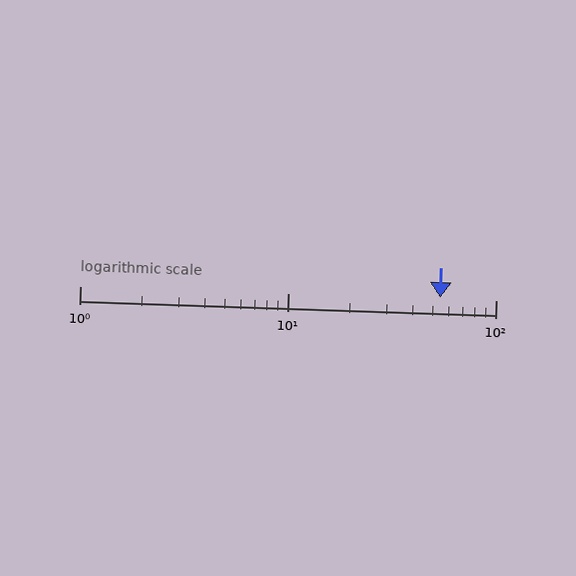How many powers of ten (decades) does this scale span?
The scale spans 2 decades, from 1 to 100.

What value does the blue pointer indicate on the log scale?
The pointer indicates approximately 54.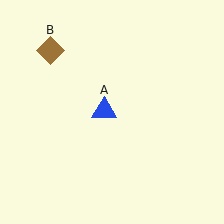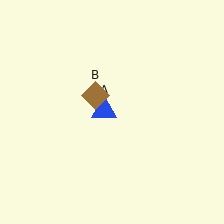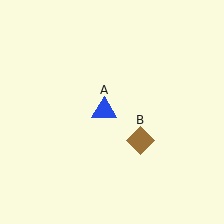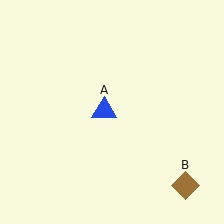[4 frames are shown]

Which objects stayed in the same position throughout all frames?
Blue triangle (object A) remained stationary.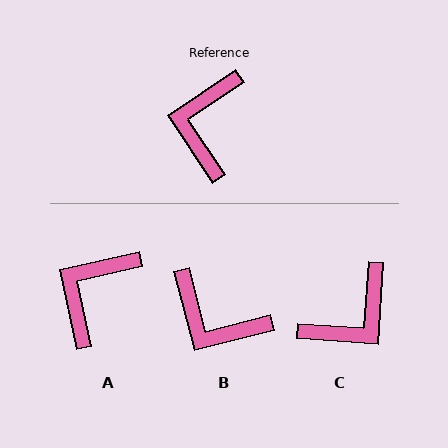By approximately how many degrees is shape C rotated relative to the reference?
Approximately 142 degrees counter-clockwise.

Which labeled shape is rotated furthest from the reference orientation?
C, about 142 degrees away.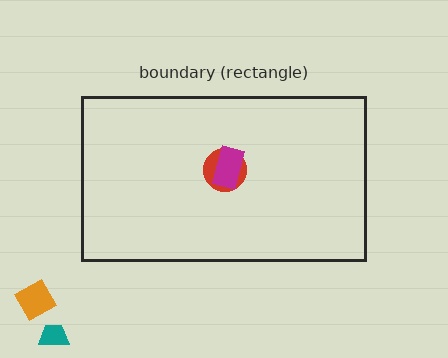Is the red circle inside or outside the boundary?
Inside.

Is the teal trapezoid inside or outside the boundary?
Outside.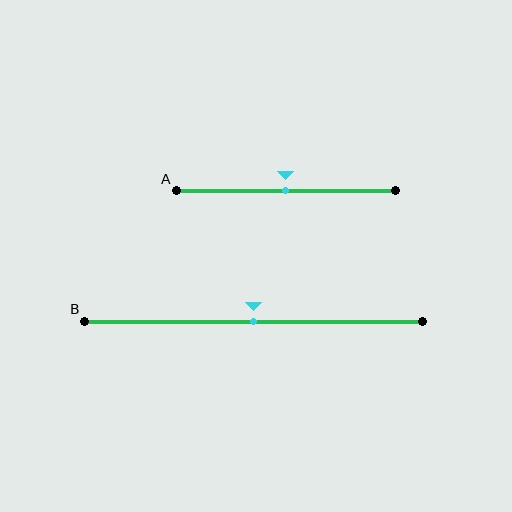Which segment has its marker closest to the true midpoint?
Segment A has its marker closest to the true midpoint.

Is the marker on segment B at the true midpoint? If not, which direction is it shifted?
Yes, the marker on segment B is at the true midpoint.